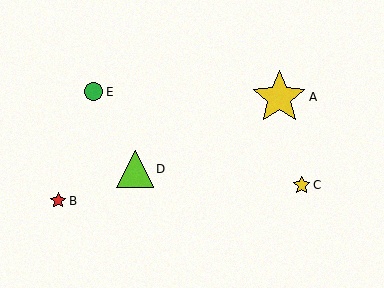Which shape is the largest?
The yellow star (labeled A) is the largest.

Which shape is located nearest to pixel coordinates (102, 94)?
The green circle (labeled E) at (94, 92) is nearest to that location.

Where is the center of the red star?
The center of the red star is at (58, 201).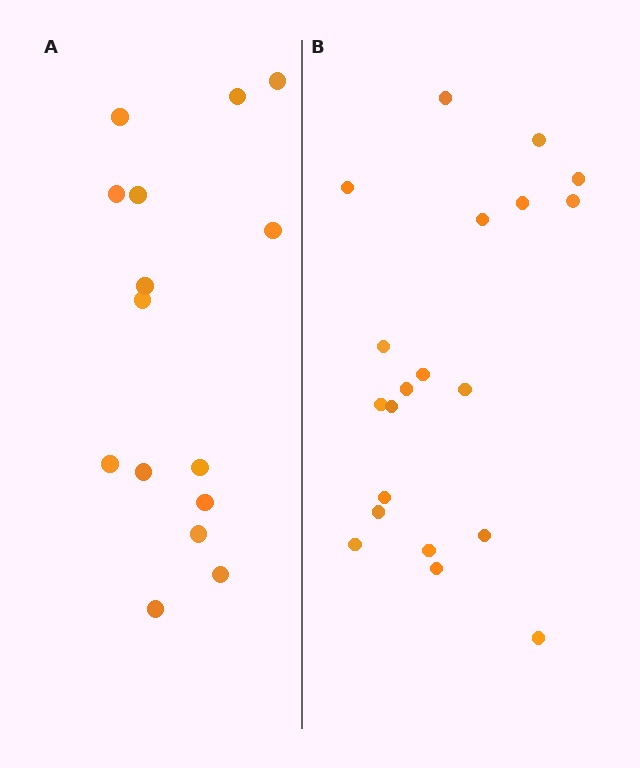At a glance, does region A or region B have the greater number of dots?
Region B (the right region) has more dots.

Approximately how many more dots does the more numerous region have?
Region B has about 5 more dots than region A.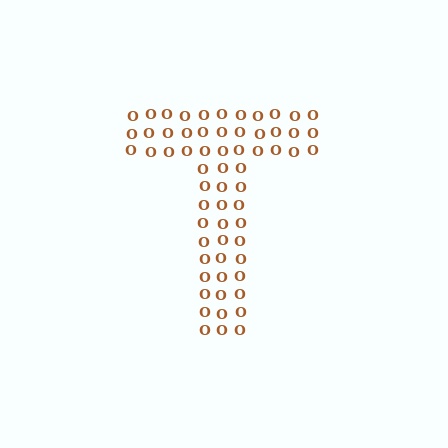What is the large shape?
The large shape is the letter T.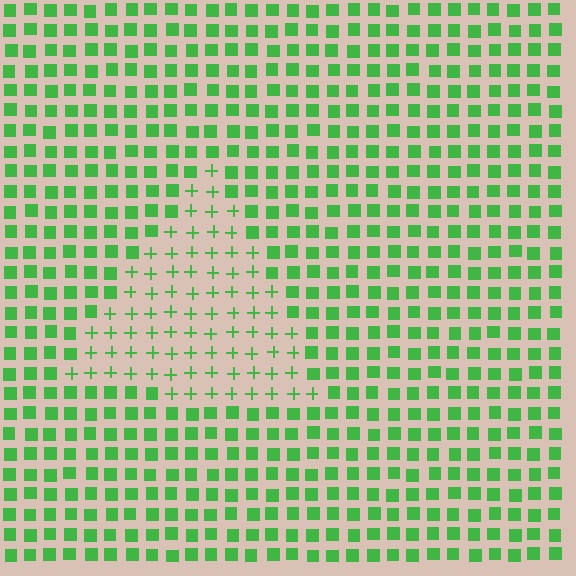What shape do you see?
I see a triangle.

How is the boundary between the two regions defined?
The boundary is defined by a change in element shape: plus signs inside vs. squares outside. All elements share the same color and spacing.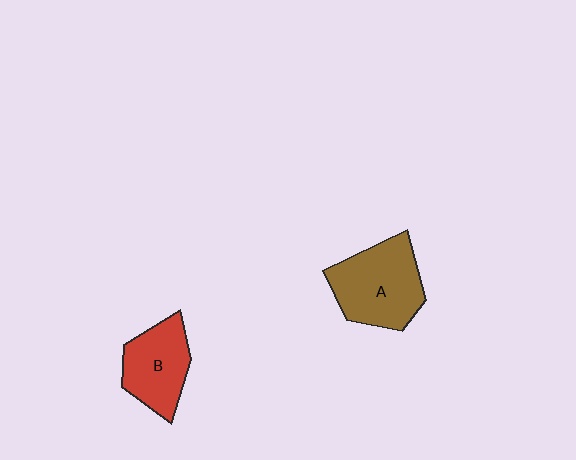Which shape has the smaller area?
Shape B (red).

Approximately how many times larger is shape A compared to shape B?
Approximately 1.3 times.